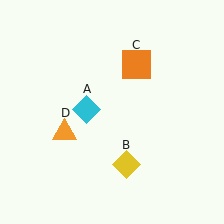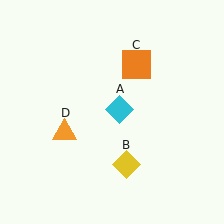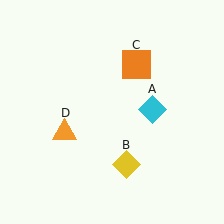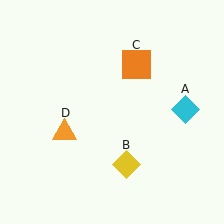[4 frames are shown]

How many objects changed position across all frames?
1 object changed position: cyan diamond (object A).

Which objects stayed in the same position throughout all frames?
Yellow diamond (object B) and orange square (object C) and orange triangle (object D) remained stationary.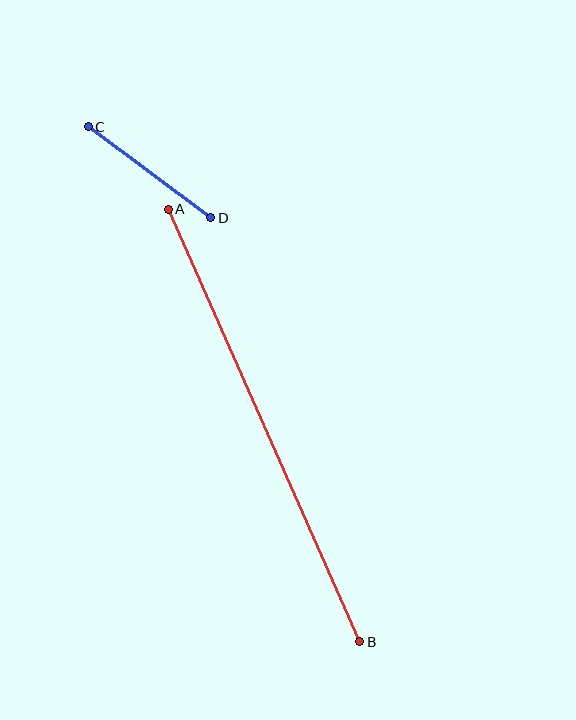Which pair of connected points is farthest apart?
Points A and B are farthest apart.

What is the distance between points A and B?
The distance is approximately 473 pixels.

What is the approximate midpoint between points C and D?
The midpoint is at approximately (149, 172) pixels.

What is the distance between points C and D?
The distance is approximately 153 pixels.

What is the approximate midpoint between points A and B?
The midpoint is at approximately (264, 426) pixels.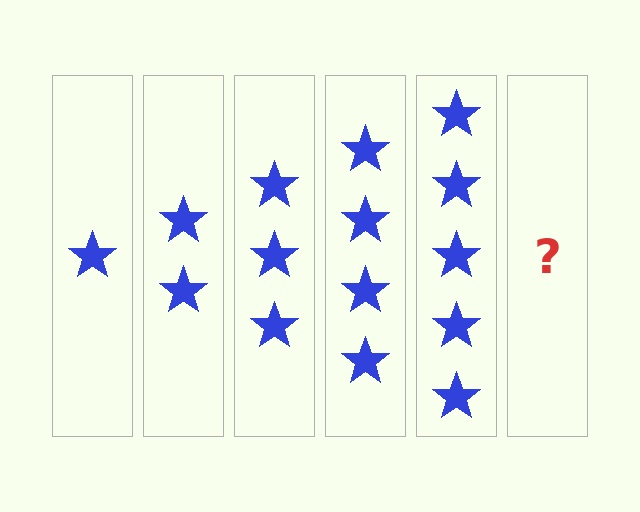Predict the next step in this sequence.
The next step is 6 stars.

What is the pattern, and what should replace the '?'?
The pattern is that each step adds one more star. The '?' should be 6 stars.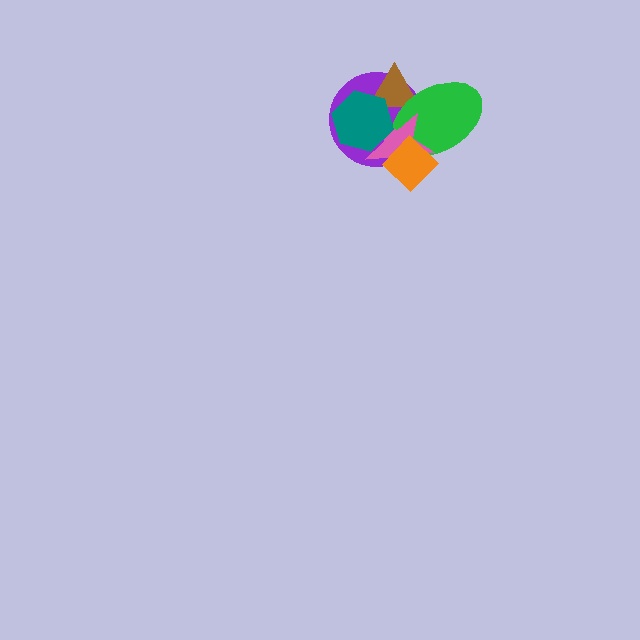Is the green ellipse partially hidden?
Yes, it is partially covered by another shape.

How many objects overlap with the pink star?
5 objects overlap with the pink star.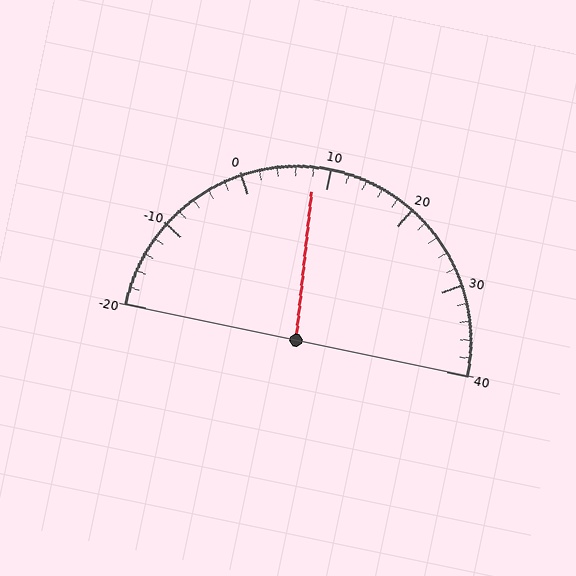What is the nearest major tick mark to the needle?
The nearest major tick mark is 10.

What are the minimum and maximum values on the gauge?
The gauge ranges from -20 to 40.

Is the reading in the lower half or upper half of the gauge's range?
The reading is in the lower half of the range (-20 to 40).